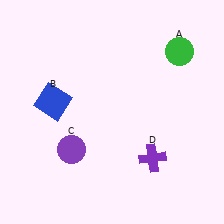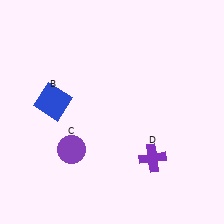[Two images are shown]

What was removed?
The green circle (A) was removed in Image 2.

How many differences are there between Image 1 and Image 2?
There is 1 difference between the two images.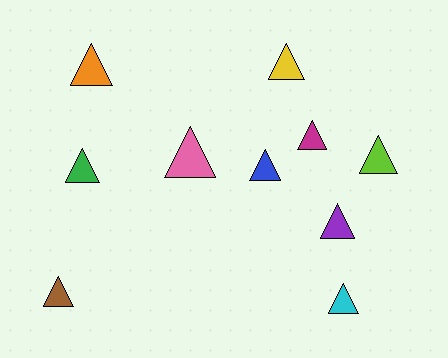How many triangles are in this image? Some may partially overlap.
There are 10 triangles.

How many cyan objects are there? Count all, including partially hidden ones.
There is 1 cyan object.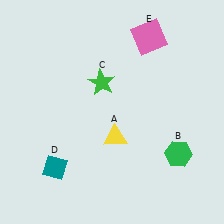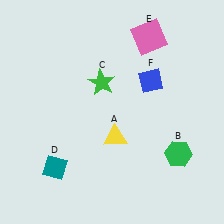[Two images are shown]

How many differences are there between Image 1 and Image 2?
There is 1 difference between the two images.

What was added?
A blue diamond (F) was added in Image 2.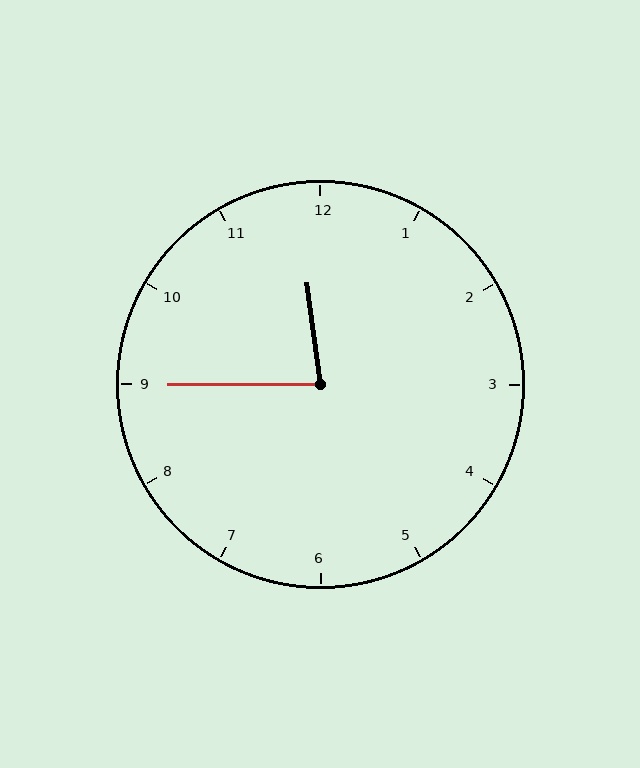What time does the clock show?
11:45.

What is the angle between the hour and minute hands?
Approximately 82 degrees.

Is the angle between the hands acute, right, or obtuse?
It is acute.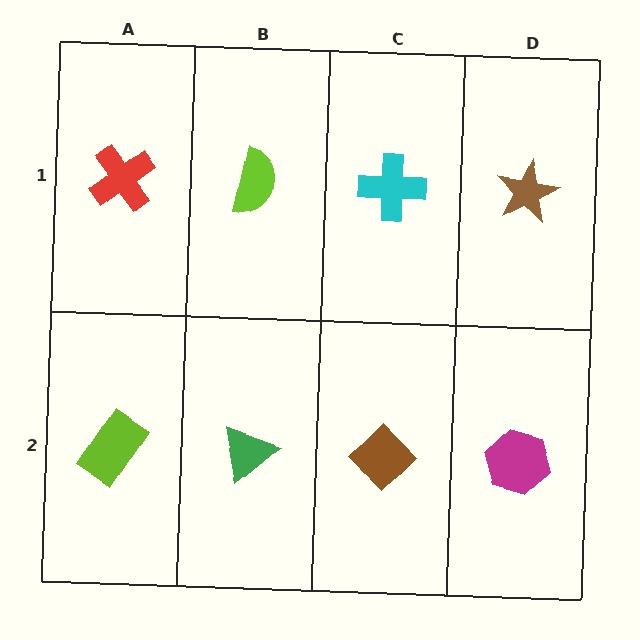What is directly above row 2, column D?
A brown star.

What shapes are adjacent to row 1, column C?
A brown diamond (row 2, column C), a lime semicircle (row 1, column B), a brown star (row 1, column D).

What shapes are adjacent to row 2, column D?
A brown star (row 1, column D), a brown diamond (row 2, column C).